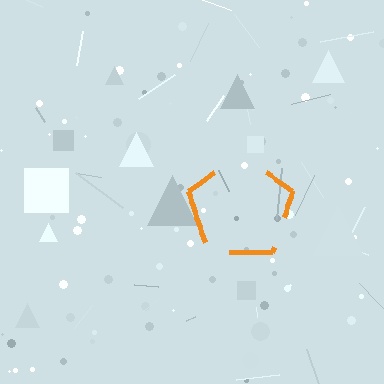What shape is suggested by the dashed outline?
The dashed outline suggests a pentagon.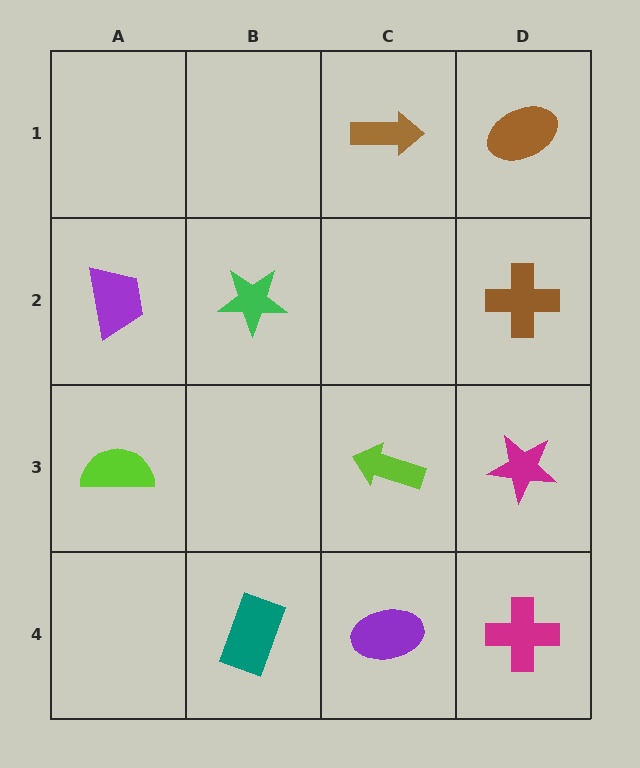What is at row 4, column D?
A magenta cross.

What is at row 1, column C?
A brown arrow.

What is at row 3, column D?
A magenta star.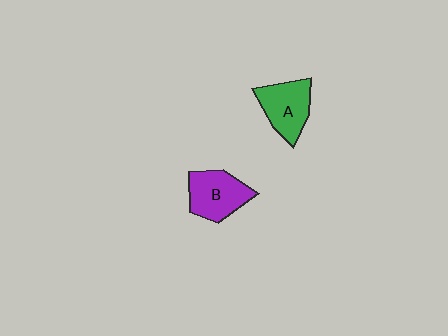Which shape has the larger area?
Shape B (purple).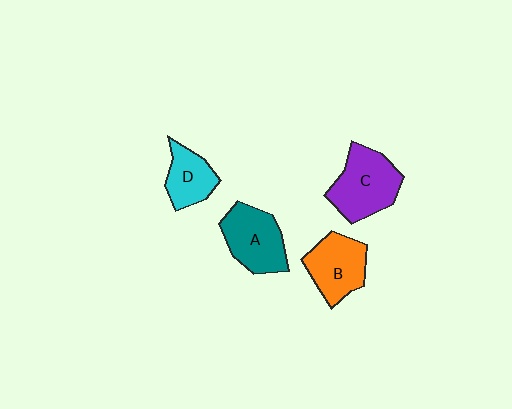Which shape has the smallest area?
Shape D (cyan).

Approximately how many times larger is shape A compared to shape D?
Approximately 1.4 times.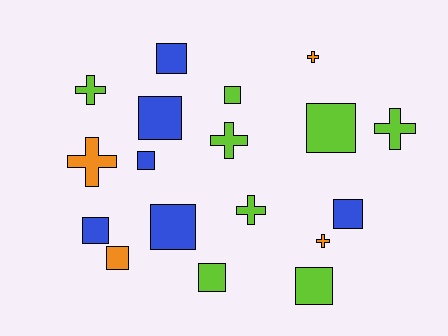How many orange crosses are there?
There are 3 orange crosses.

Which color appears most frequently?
Lime, with 8 objects.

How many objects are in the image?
There are 18 objects.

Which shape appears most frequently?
Square, with 11 objects.